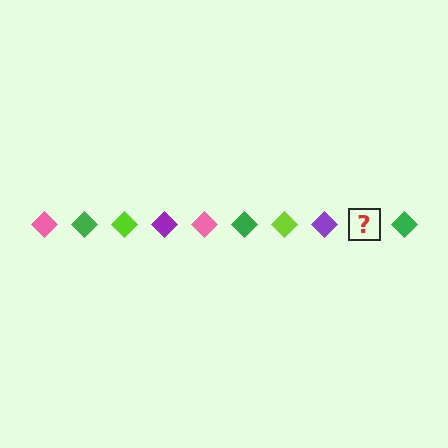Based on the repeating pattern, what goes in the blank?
The blank should be a pink diamond.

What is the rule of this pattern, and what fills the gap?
The rule is that the pattern cycles through pink, green, lime, purple diamonds. The gap should be filled with a pink diamond.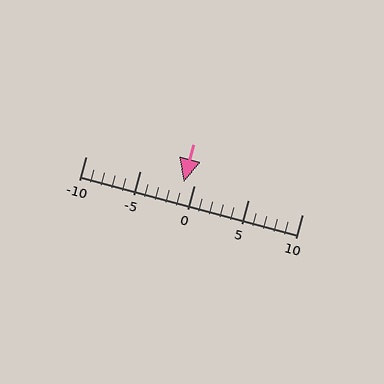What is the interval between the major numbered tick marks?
The major tick marks are spaced 5 units apart.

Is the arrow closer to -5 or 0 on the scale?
The arrow is closer to 0.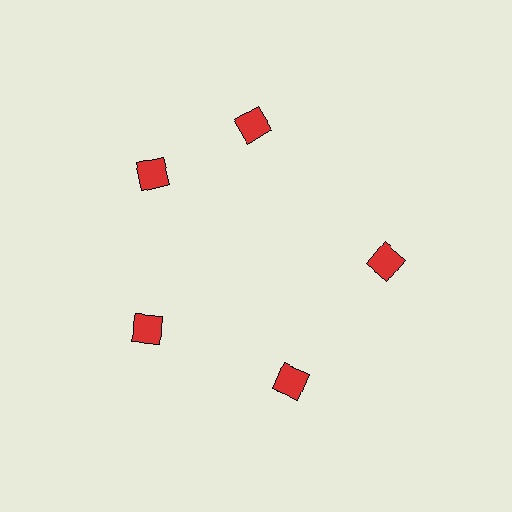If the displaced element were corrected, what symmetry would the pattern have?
It would have 5-fold rotational symmetry — the pattern would map onto itself every 72 degrees.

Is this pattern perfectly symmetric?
No. The 5 red diamonds are arranged in a ring, but one element near the 1 o'clock position is rotated out of alignment along the ring, breaking the 5-fold rotational symmetry.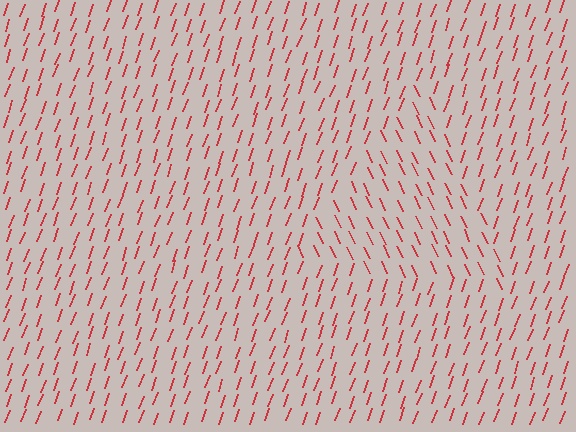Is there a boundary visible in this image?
Yes, there is a texture boundary formed by a change in line orientation.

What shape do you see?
I see a triangle.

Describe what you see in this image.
The image is filled with small red line segments. A triangle region in the image has lines oriented differently from the surrounding lines, creating a visible texture boundary.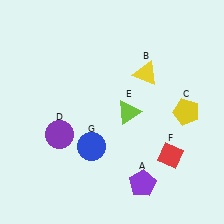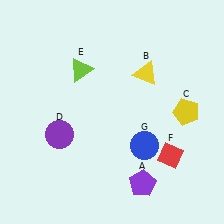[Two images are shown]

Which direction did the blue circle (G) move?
The blue circle (G) moved right.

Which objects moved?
The objects that moved are: the lime triangle (E), the blue circle (G).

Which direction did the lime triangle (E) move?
The lime triangle (E) moved left.